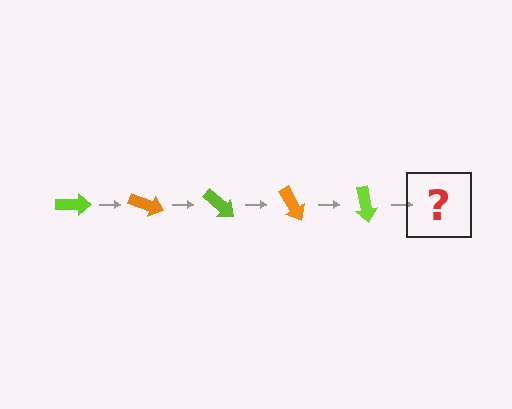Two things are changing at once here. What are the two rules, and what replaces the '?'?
The two rules are that it rotates 20 degrees each step and the color cycles through lime and orange. The '?' should be an orange arrow, rotated 100 degrees from the start.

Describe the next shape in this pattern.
It should be an orange arrow, rotated 100 degrees from the start.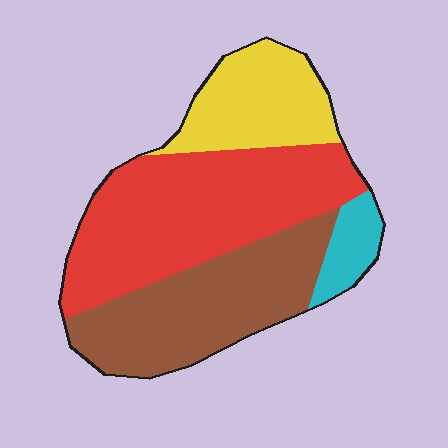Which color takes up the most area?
Red, at roughly 40%.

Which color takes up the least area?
Cyan, at roughly 5%.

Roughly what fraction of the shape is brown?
Brown takes up about one third (1/3) of the shape.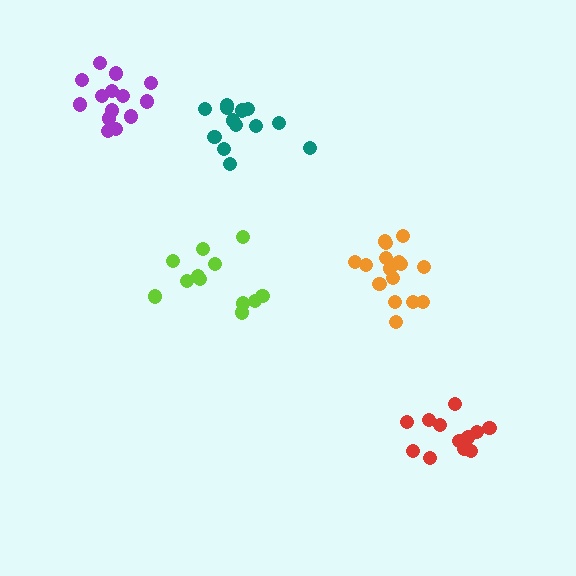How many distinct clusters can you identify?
There are 5 distinct clusters.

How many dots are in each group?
Group 1: 12 dots, Group 2: 16 dots, Group 3: 12 dots, Group 4: 13 dots, Group 5: 14 dots (67 total).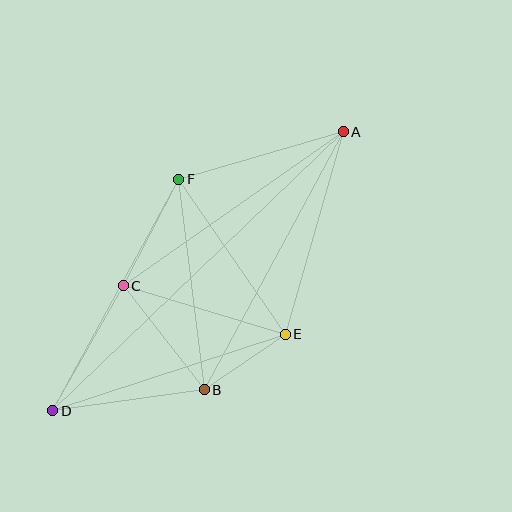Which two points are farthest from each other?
Points A and D are farthest from each other.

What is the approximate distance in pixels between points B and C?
The distance between B and C is approximately 132 pixels.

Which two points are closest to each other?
Points B and E are closest to each other.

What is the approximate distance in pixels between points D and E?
The distance between D and E is approximately 245 pixels.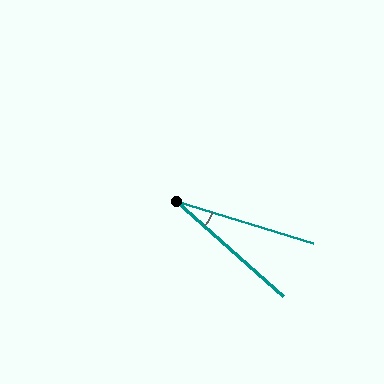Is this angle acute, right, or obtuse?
It is acute.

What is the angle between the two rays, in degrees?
Approximately 24 degrees.